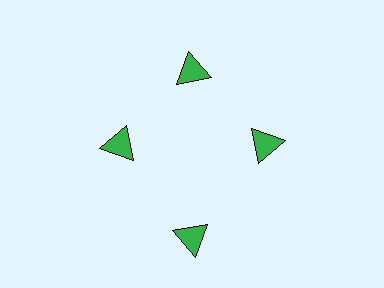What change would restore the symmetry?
The symmetry would be restored by moving it inward, back onto the ring so that all 4 triangles sit at equal angles and equal distance from the center.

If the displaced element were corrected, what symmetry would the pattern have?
It would have 4-fold rotational symmetry — the pattern would map onto itself every 90 degrees.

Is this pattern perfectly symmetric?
No. The 4 green triangles are arranged in a ring, but one element near the 6 o'clock position is pushed outward from the center, breaking the 4-fold rotational symmetry.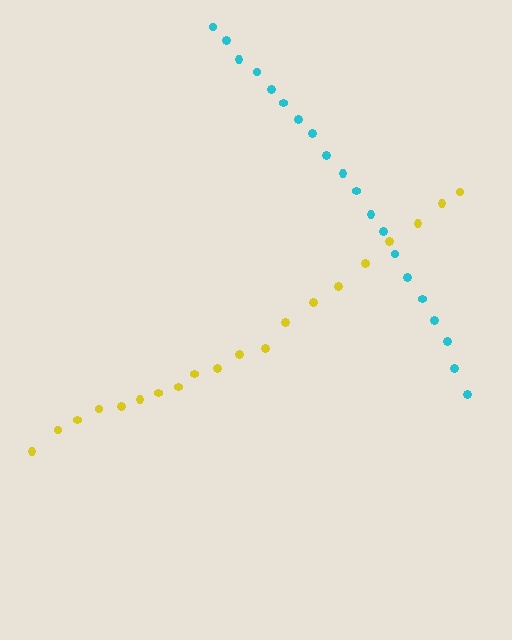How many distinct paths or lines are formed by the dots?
There are 2 distinct paths.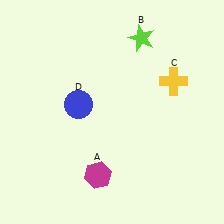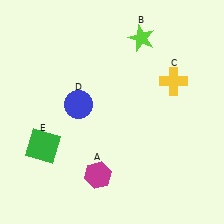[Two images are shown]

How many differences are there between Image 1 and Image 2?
There is 1 difference between the two images.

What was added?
A green square (E) was added in Image 2.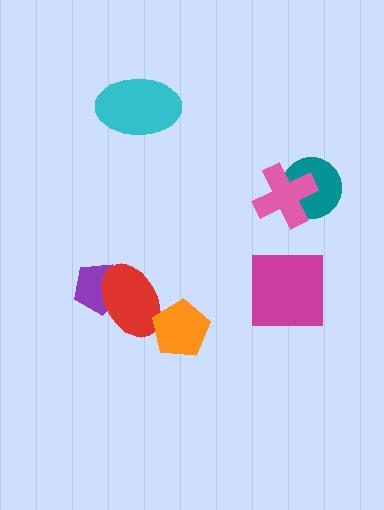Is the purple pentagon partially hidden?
Yes, it is partially covered by another shape.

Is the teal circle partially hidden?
Yes, it is partially covered by another shape.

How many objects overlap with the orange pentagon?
1 object overlaps with the orange pentagon.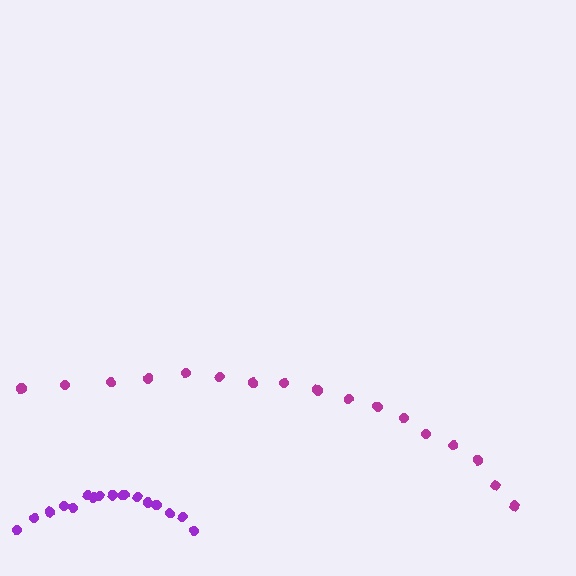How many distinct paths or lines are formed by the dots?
There are 2 distinct paths.